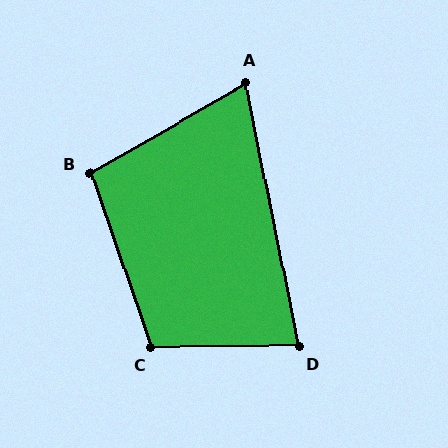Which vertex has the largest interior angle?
C, at approximately 109 degrees.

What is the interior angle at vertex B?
Approximately 101 degrees (obtuse).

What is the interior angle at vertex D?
Approximately 79 degrees (acute).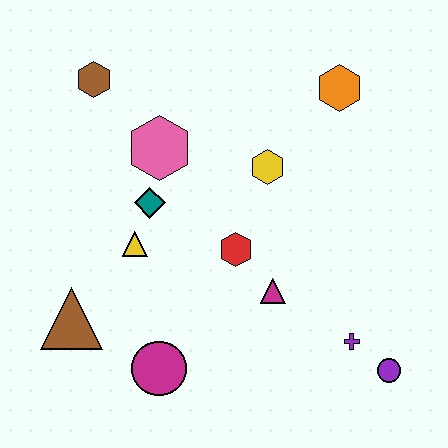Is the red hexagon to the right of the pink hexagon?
Yes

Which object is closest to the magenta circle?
The brown triangle is closest to the magenta circle.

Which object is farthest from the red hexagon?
The brown hexagon is farthest from the red hexagon.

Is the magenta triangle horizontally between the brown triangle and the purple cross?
Yes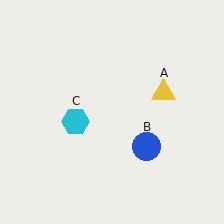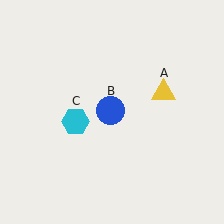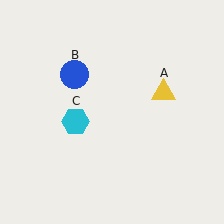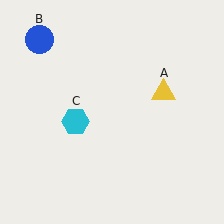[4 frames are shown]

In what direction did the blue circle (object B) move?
The blue circle (object B) moved up and to the left.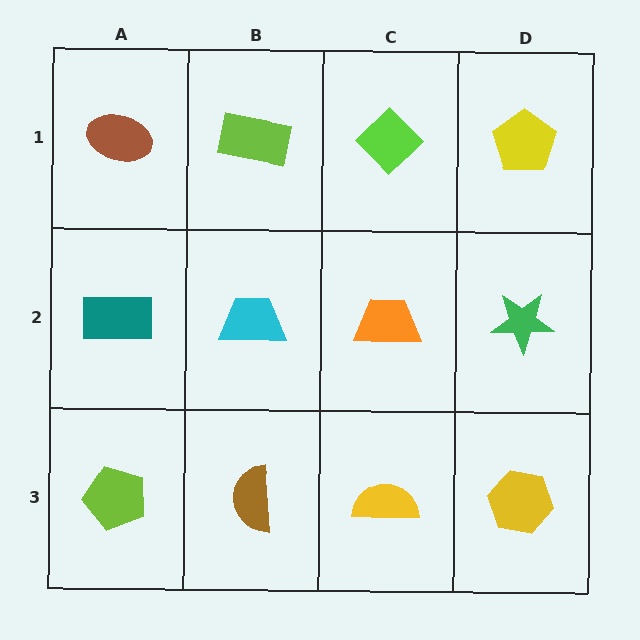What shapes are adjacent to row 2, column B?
A lime rectangle (row 1, column B), a brown semicircle (row 3, column B), a teal rectangle (row 2, column A), an orange trapezoid (row 2, column C).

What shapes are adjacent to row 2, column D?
A yellow pentagon (row 1, column D), a yellow hexagon (row 3, column D), an orange trapezoid (row 2, column C).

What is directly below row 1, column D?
A green star.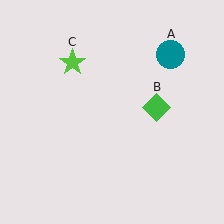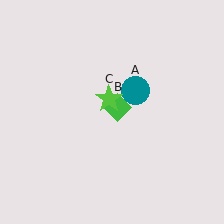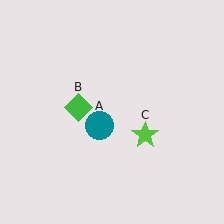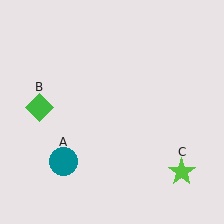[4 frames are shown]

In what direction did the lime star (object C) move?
The lime star (object C) moved down and to the right.